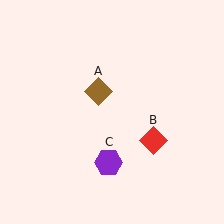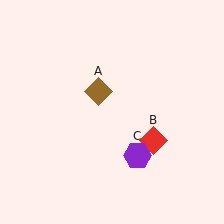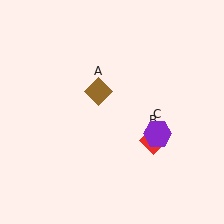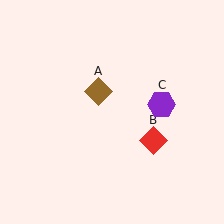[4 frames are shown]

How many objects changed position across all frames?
1 object changed position: purple hexagon (object C).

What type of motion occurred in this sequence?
The purple hexagon (object C) rotated counterclockwise around the center of the scene.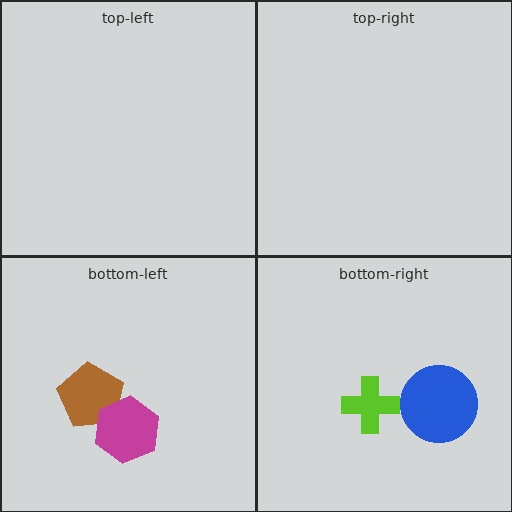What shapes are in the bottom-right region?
The blue circle, the lime cross.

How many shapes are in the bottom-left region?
2.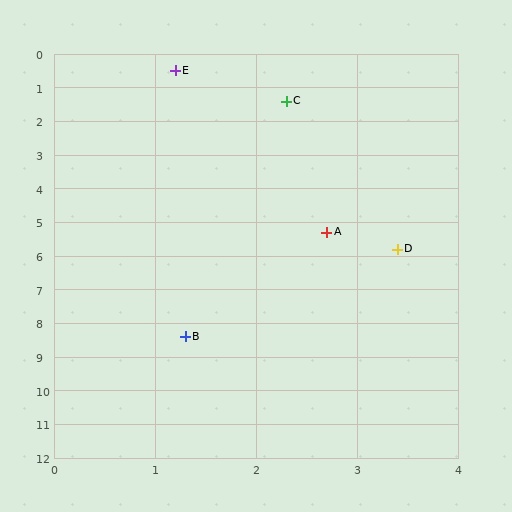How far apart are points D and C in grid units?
Points D and C are about 4.5 grid units apart.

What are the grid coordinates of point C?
Point C is at approximately (2.3, 1.4).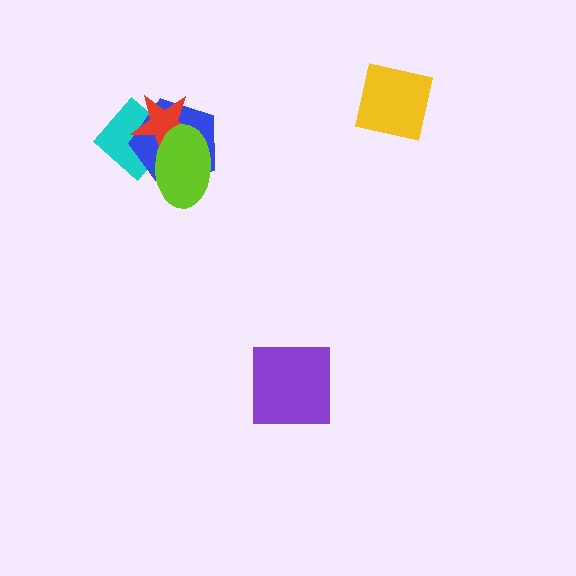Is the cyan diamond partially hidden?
Yes, it is partially covered by another shape.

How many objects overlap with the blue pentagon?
3 objects overlap with the blue pentagon.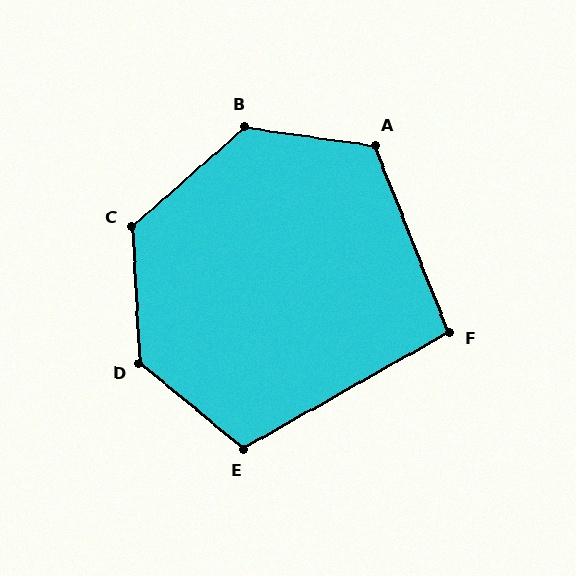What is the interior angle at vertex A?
Approximately 120 degrees (obtuse).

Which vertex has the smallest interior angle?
F, at approximately 98 degrees.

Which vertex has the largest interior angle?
D, at approximately 132 degrees.